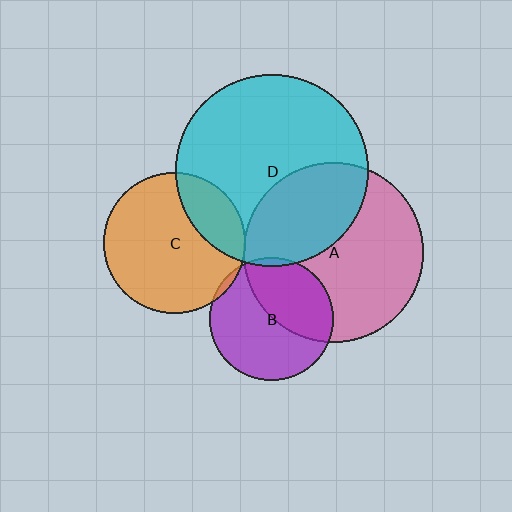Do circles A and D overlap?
Yes.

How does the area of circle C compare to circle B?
Approximately 1.3 times.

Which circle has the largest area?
Circle D (cyan).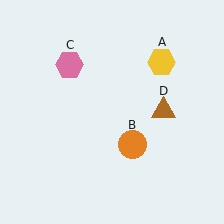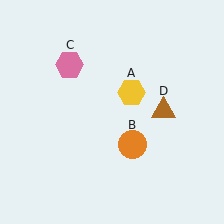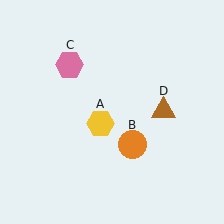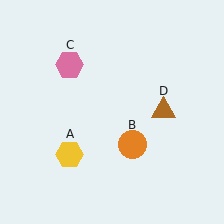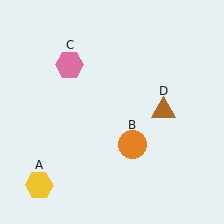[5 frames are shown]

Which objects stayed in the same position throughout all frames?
Orange circle (object B) and pink hexagon (object C) and brown triangle (object D) remained stationary.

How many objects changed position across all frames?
1 object changed position: yellow hexagon (object A).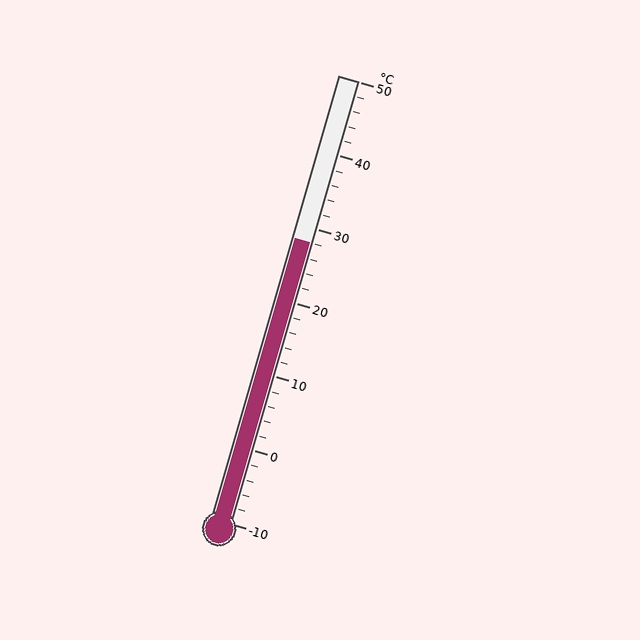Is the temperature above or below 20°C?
The temperature is above 20°C.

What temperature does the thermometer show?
The thermometer shows approximately 28°C.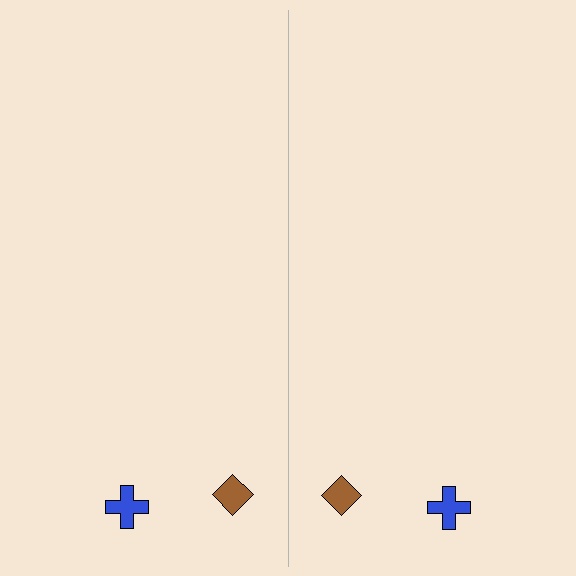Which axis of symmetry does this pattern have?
The pattern has a vertical axis of symmetry running through the center of the image.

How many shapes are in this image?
There are 4 shapes in this image.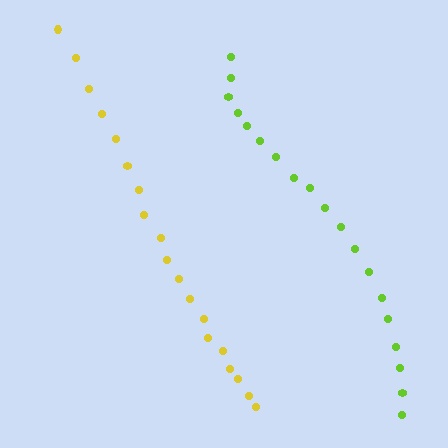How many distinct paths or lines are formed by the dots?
There are 2 distinct paths.